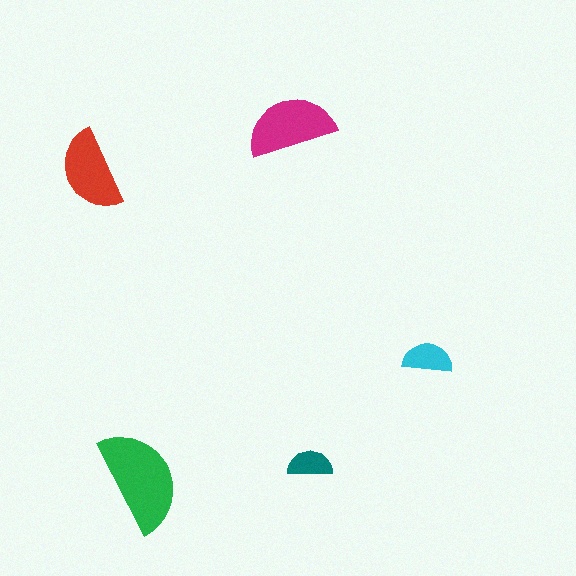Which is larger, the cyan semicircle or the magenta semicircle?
The magenta one.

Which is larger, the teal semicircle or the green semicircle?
The green one.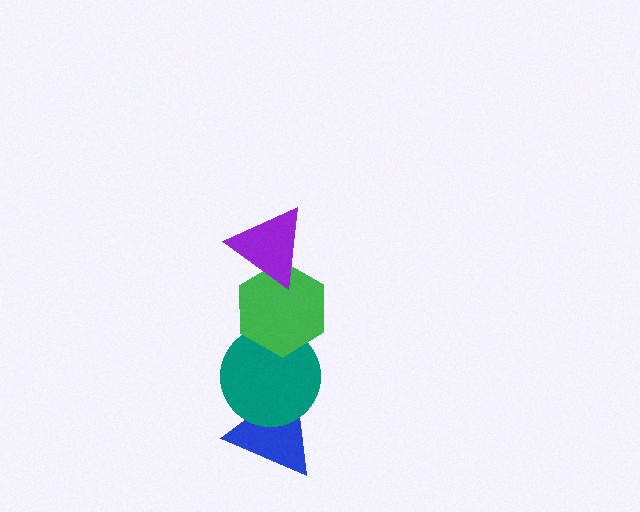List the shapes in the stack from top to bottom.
From top to bottom: the purple triangle, the green hexagon, the teal circle, the blue triangle.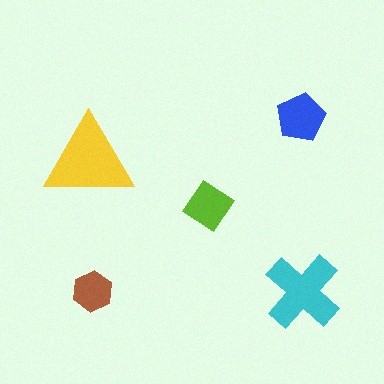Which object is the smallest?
The brown hexagon.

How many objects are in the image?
There are 5 objects in the image.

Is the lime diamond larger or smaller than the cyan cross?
Smaller.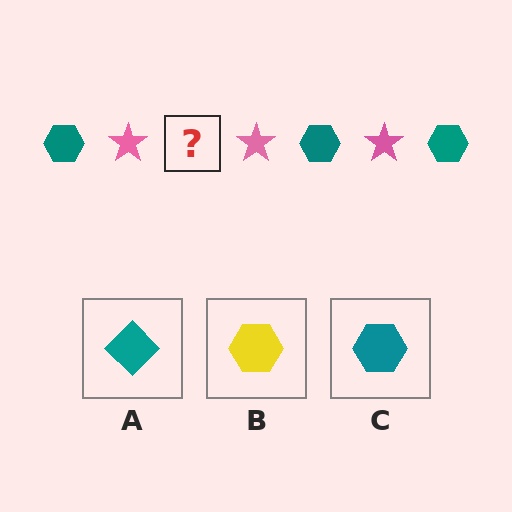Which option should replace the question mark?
Option C.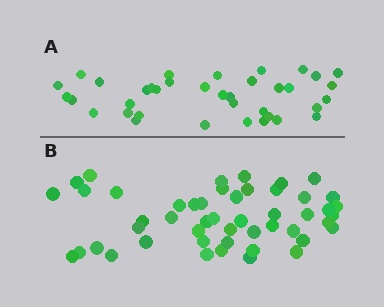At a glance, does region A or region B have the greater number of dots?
Region B (the bottom region) has more dots.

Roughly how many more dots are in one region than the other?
Region B has roughly 12 or so more dots than region A.